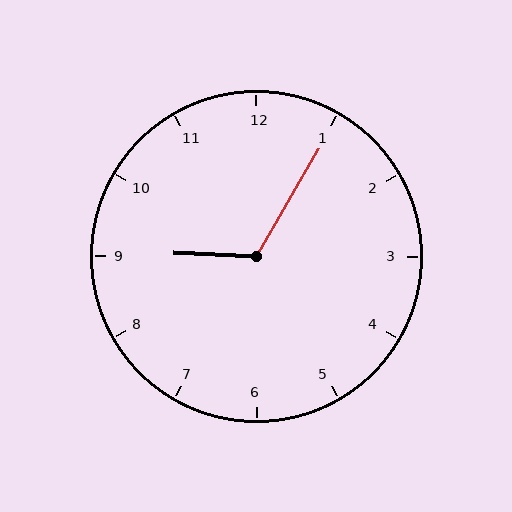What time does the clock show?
9:05.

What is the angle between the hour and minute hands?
Approximately 118 degrees.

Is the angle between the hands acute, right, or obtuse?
It is obtuse.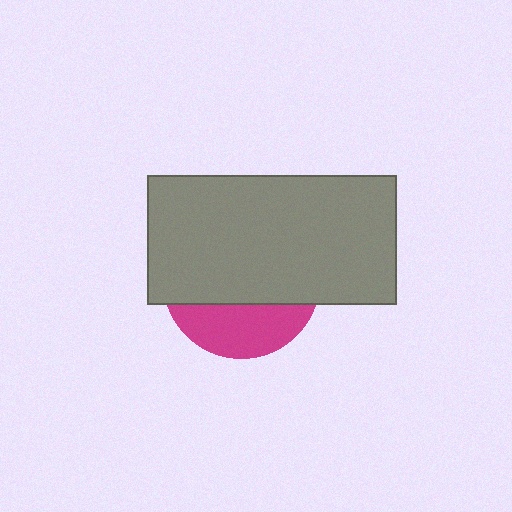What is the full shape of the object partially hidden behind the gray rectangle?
The partially hidden object is a magenta circle.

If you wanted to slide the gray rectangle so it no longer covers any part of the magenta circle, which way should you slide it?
Slide it up — that is the most direct way to separate the two shapes.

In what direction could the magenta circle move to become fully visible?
The magenta circle could move down. That would shift it out from behind the gray rectangle entirely.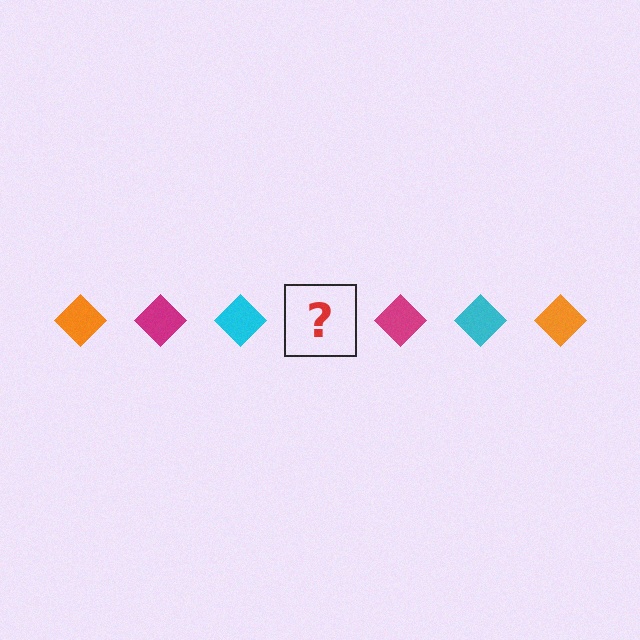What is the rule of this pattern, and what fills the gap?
The rule is that the pattern cycles through orange, magenta, cyan diamonds. The gap should be filled with an orange diamond.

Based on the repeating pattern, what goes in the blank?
The blank should be an orange diamond.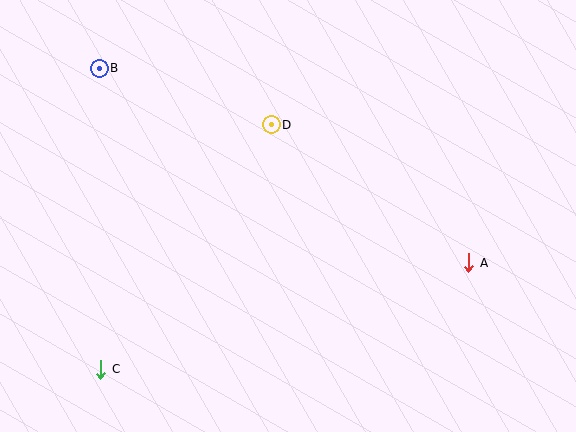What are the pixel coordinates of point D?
Point D is at (271, 125).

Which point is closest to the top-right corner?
Point A is closest to the top-right corner.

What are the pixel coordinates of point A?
Point A is at (469, 263).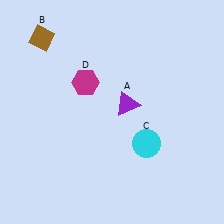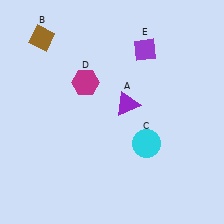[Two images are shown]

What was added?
A purple diamond (E) was added in Image 2.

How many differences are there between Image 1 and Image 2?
There is 1 difference between the two images.